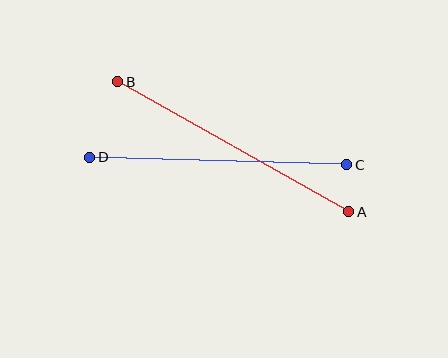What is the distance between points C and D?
The distance is approximately 257 pixels.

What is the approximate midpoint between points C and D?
The midpoint is at approximately (218, 161) pixels.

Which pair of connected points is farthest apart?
Points A and B are farthest apart.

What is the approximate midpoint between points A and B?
The midpoint is at approximately (233, 147) pixels.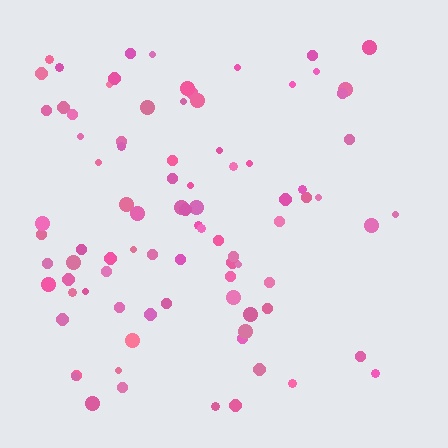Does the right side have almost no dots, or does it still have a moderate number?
Still a moderate number, just noticeably fewer than the left.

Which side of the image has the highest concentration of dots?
The left.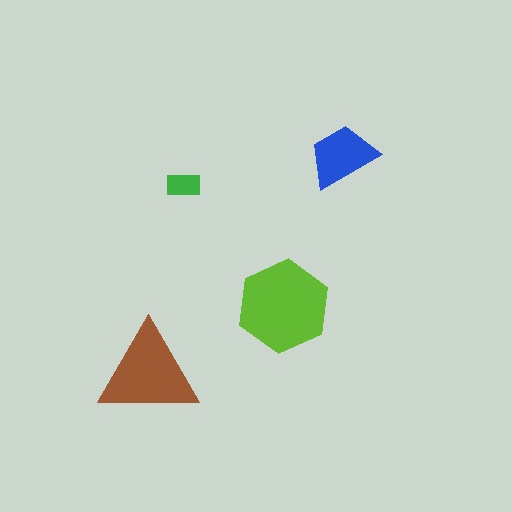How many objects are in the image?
There are 4 objects in the image.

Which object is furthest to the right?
The blue trapezoid is rightmost.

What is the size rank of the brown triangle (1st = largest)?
2nd.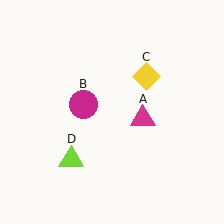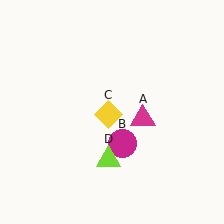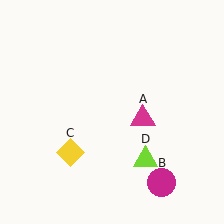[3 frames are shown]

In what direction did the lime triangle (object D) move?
The lime triangle (object D) moved right.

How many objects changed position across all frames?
3 objects changed position: magenta circle (object B), yellow diamond (object C), lime triangle (object D).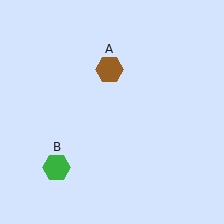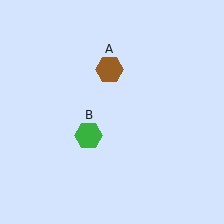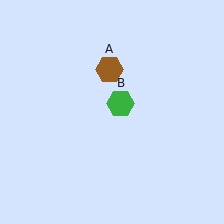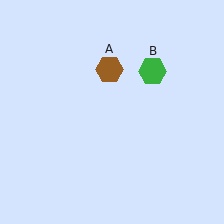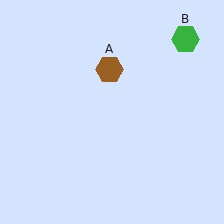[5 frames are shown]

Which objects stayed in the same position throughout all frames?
Brown hexagon (object A) remained stationary.